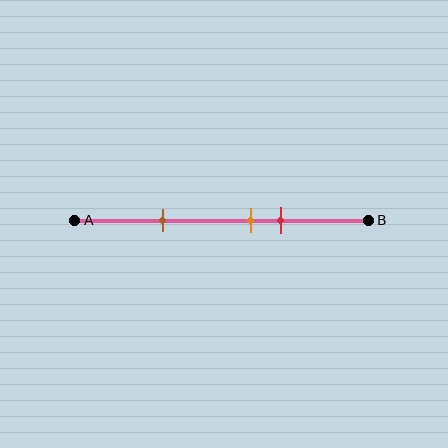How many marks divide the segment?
There are 3 marks dividing the segment.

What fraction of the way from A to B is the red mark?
The red mark is approximately 70% (0.7) of the way from A to B.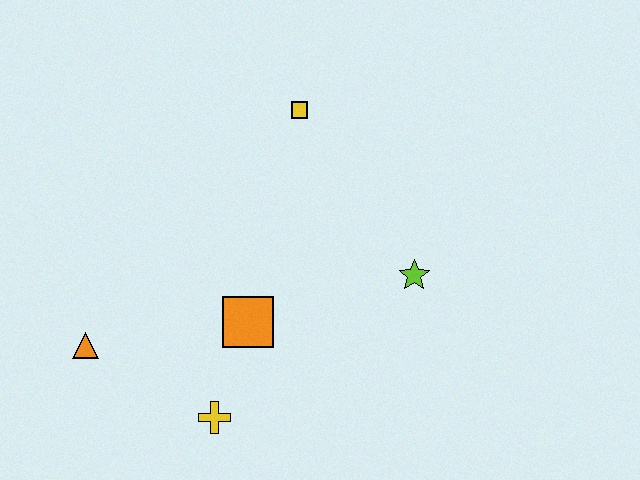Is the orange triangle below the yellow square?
Yes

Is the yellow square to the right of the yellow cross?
Yes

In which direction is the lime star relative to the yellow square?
The lime star is below the yellow square.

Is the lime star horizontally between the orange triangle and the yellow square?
No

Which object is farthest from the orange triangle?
The lime star is farthest from the orange triangle.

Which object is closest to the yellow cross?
The orange square is closest to the yellow cross.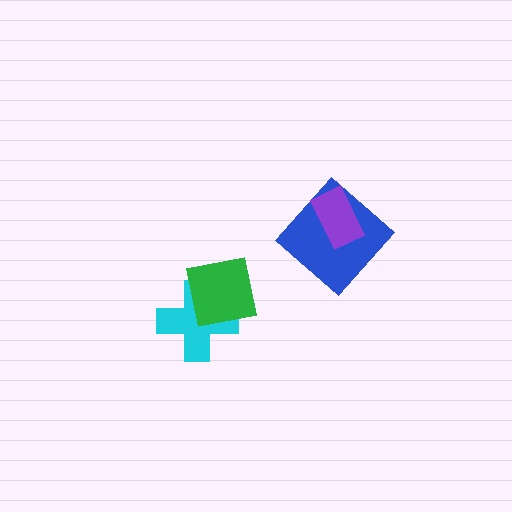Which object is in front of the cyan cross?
The green square is in front of the cyan cross.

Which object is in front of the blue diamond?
The purple rectangle is in front of the blue diamond.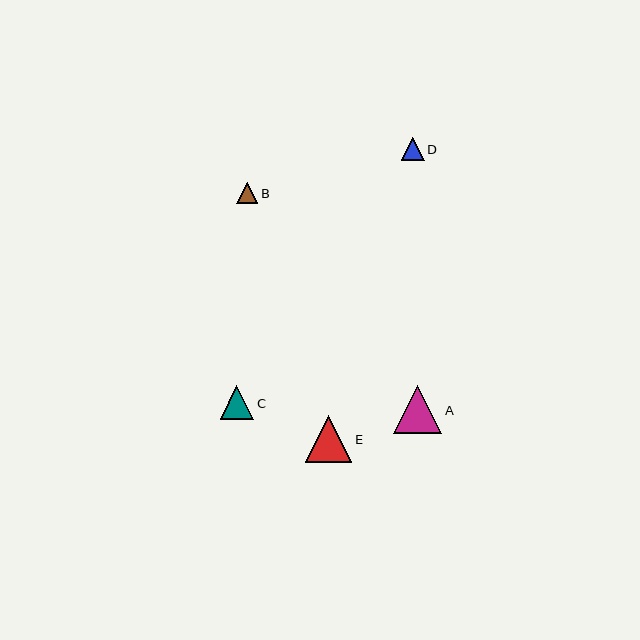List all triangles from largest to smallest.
From largest to smallest: A, E, C, D, B.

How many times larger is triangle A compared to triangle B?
Triangle A is approximately 2.3 times the size of triangle B.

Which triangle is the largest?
Triangle A is the largest with a size of approximately 48 pixels.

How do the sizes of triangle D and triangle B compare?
Triangle D and triangle B are approximately the same size.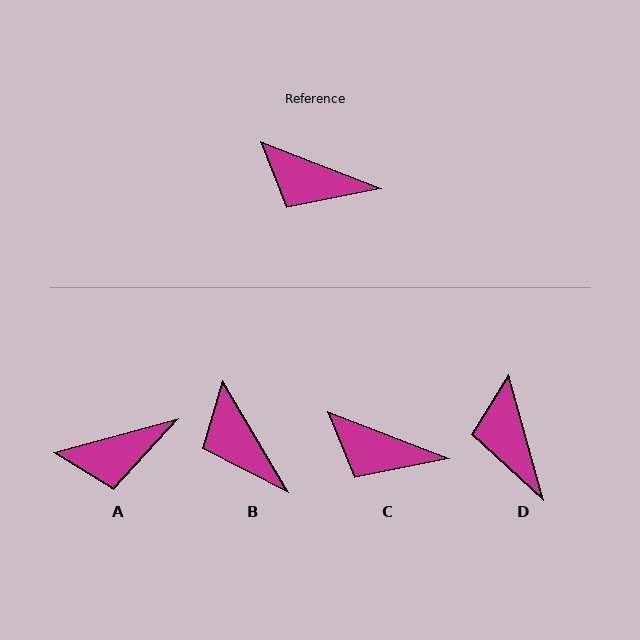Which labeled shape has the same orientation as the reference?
C.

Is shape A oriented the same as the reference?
No, it is off by about 36 degrees.